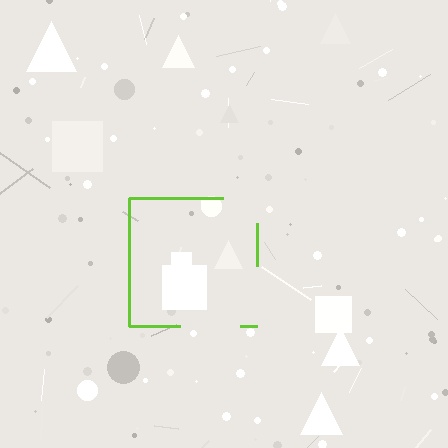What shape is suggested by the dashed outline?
The dashed outline suggests a square.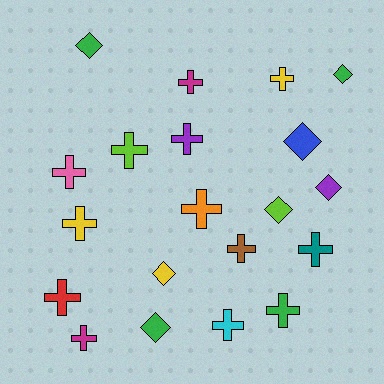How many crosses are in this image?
There are 13 crosses.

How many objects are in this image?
There are 20 objects.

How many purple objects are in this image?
There are 2 purple objects.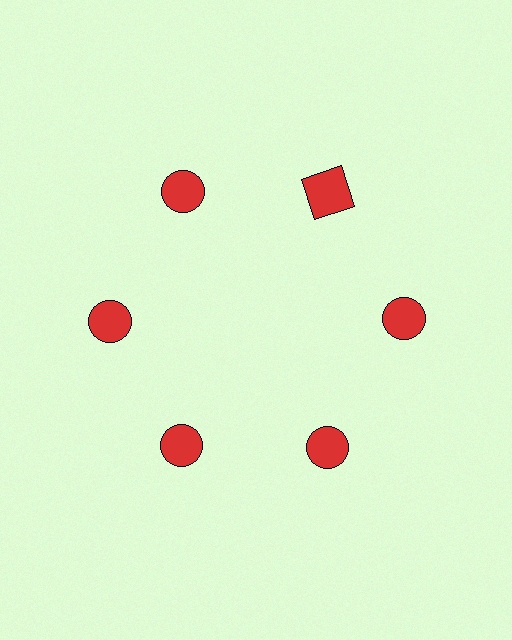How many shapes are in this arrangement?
There are 6 shapes arranged in a ring pattern.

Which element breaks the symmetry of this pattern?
The red square at roughly the 1 o'clock position breaks the symmetry. All other shapes are red circles.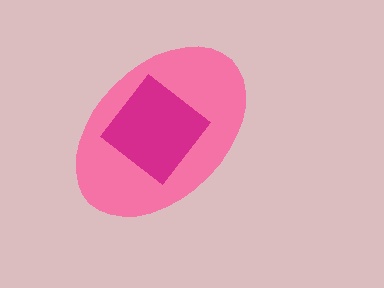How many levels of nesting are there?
2.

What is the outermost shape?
The pink ellipse.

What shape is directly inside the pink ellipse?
The magenta diamond.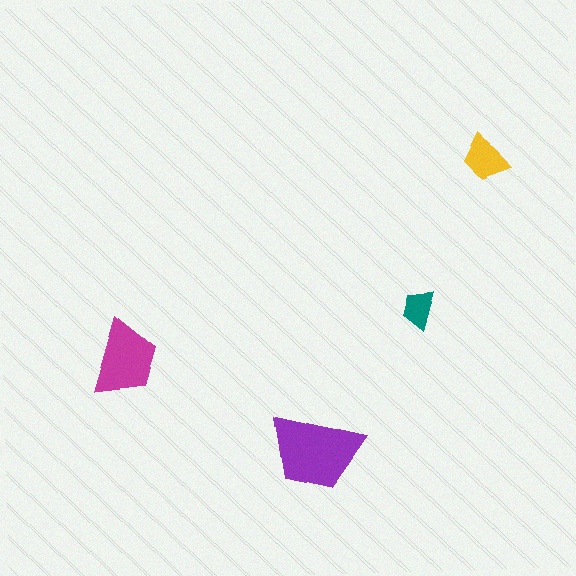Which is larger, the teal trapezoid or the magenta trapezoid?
The magenta one.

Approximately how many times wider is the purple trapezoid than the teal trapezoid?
About 2.5 times wider.